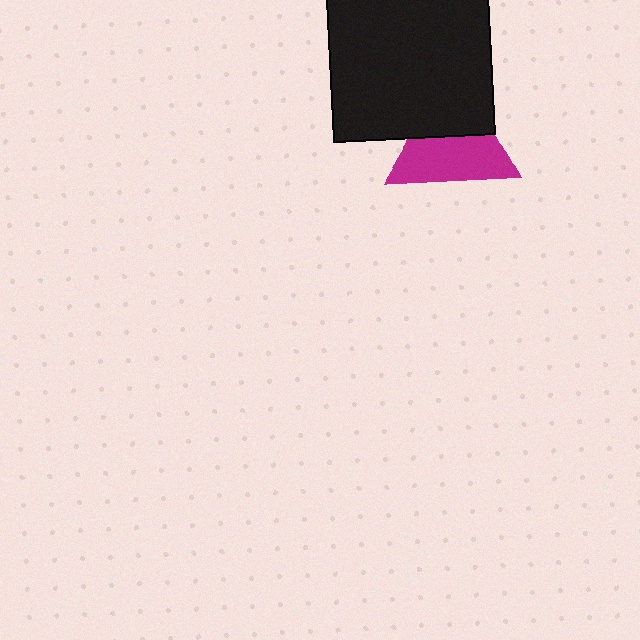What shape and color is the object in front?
The object in front is a black square.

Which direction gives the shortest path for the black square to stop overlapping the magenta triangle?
Moving up gives the shortest separation.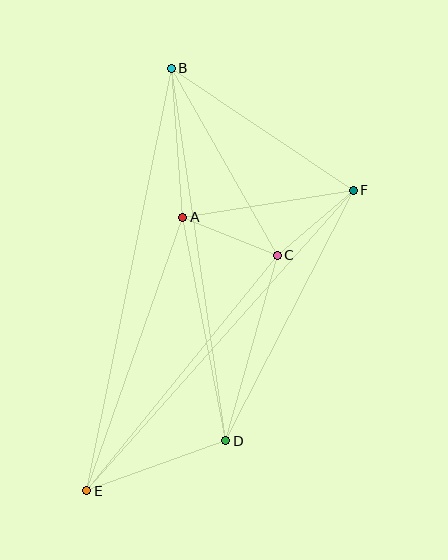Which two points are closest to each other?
Points C and F are closest to each other.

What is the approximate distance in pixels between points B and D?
The distance between B and D is approximately 377 pixels.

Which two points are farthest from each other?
Points B and E are farthest from each other.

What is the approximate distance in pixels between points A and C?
The distance between A and C is approximately 102 pixels.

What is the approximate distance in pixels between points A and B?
The distance between A and B is approximately 150 pixels.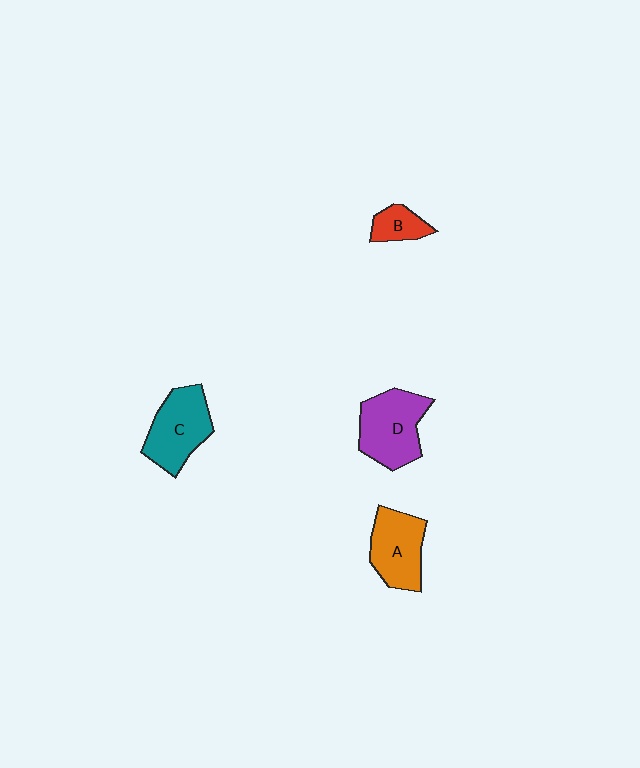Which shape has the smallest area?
Shape B (red).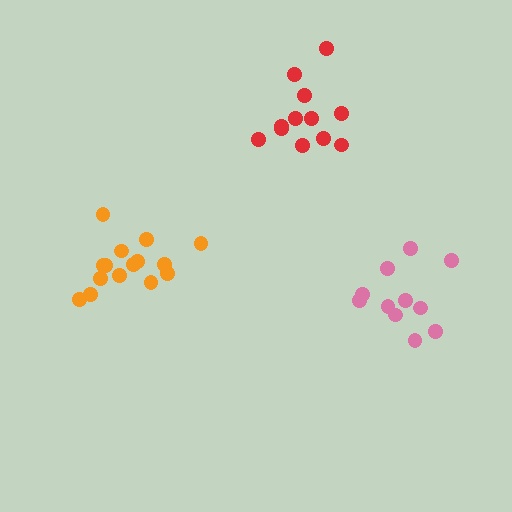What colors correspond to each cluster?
The clusters are colored: red, orange, pink.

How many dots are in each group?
Group 1: 12 dots, Group 2: 15 dots, Group 3: 11 dots (38 total).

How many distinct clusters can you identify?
There are 3 distinct clusters.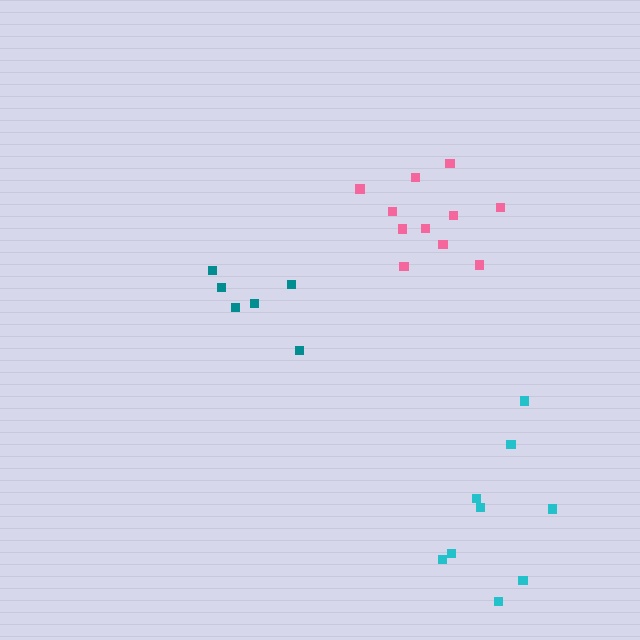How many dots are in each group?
Group 1: 9 dots, Group 2: 6 dots, Group 3: 11 dots (26 total).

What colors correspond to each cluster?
The clusters are colored: cyan, teal, pink.